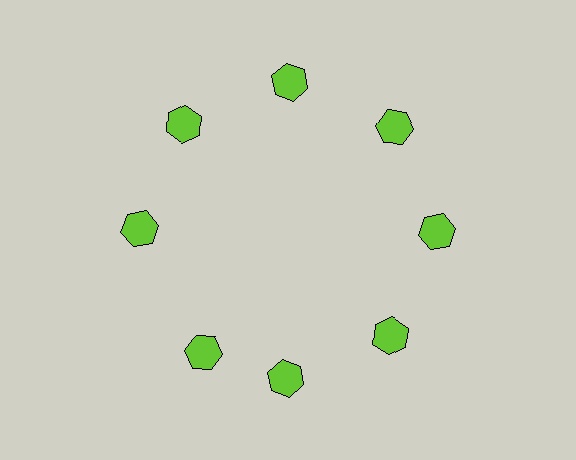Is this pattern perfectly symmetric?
No. The 8 lime hexagons are arranged in a ring, but one element near the 8 o'clock position is rotated out of alignment along the ring, breaking the 8-fold rotational symmetry.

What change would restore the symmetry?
The symmetry would be restored by rotating it back into even spacing with its neighbors so that all 8 hexagons sit at equal angles and equal distance from the center.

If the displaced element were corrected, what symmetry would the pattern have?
It would have 8-fold rotational symmetry — the pattern would map onto itself every 45 degrees.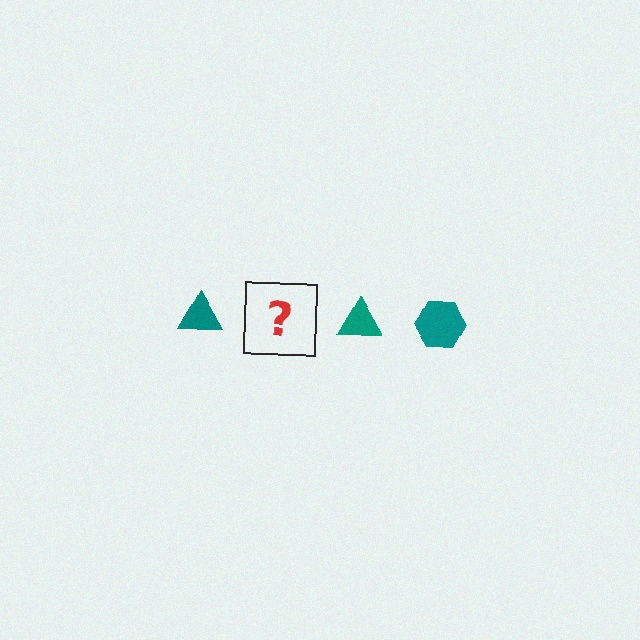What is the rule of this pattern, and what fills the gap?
The rule is that the pattern cycles through triangle, hexagon shapes in teal. The gap should be filled with a teal hexagon.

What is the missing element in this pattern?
The missing element is a teal hexagon.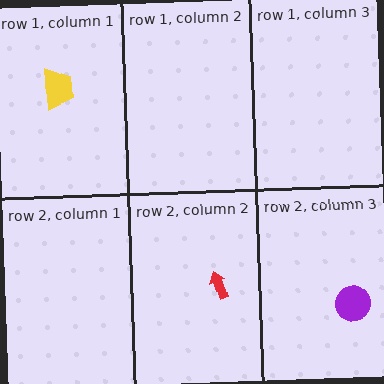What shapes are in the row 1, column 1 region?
The yellow trapezoid.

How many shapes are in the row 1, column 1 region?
1.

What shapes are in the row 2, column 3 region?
The purple circle.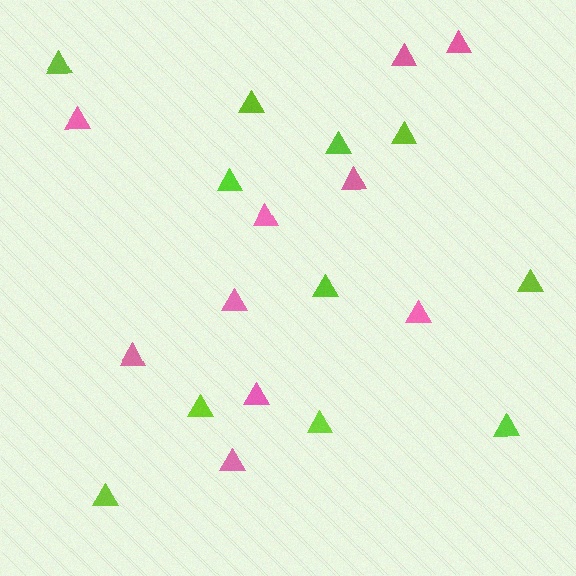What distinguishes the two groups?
There are 2 groups: one group of lime triangles (11) and one group of pink triangles (10).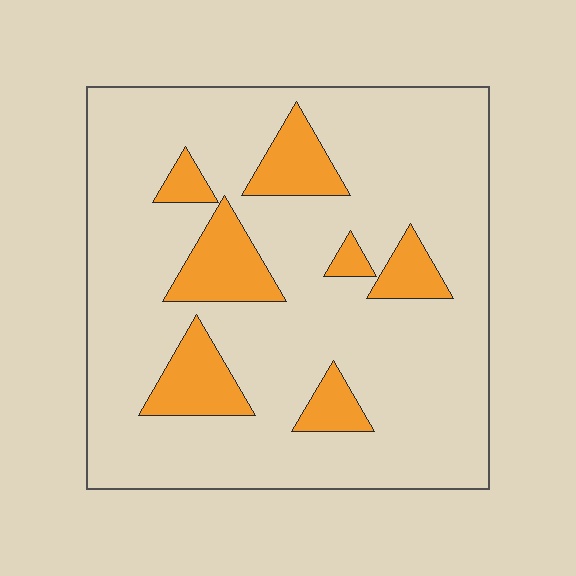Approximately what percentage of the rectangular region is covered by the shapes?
Approximately 15%.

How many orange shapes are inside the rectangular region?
7.